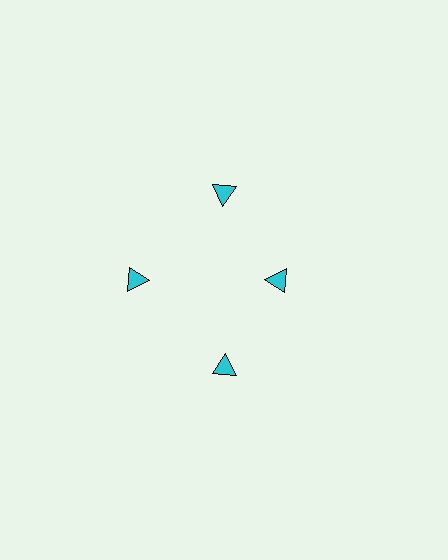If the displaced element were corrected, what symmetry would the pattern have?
It would have 4-fold rotational symmetry — the pattern would map onto itself every 90 degrees.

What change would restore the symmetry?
The symmetry would be restored by moving it outward, back onto the ring so that all 4 triangles sit at equal angles and equal distance from the center.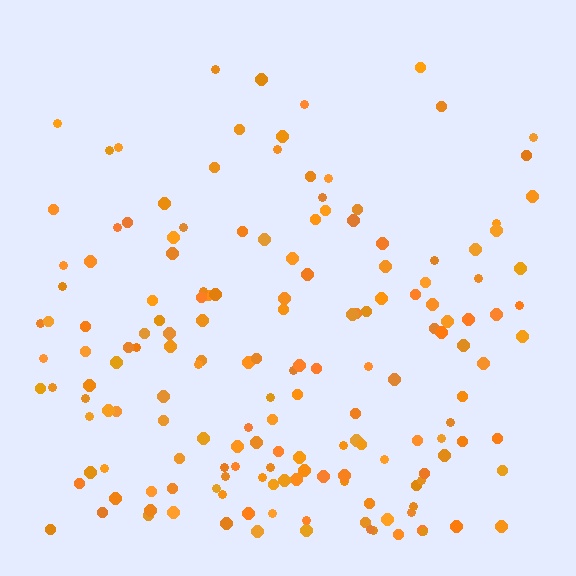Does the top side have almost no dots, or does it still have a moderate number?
Still a moderate number, just noticeably fewer than the bottom.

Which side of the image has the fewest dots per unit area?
The top.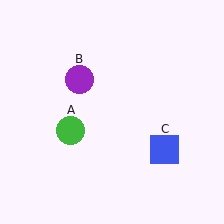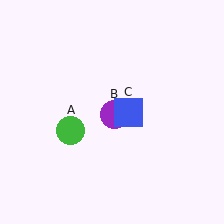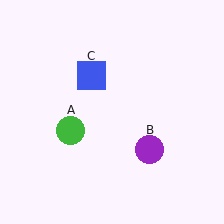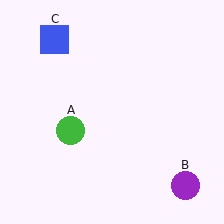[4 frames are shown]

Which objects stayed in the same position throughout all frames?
Green circle (object A) remained stationary.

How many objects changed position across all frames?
2 objects changed position: purple circle (object B), blue square (object C).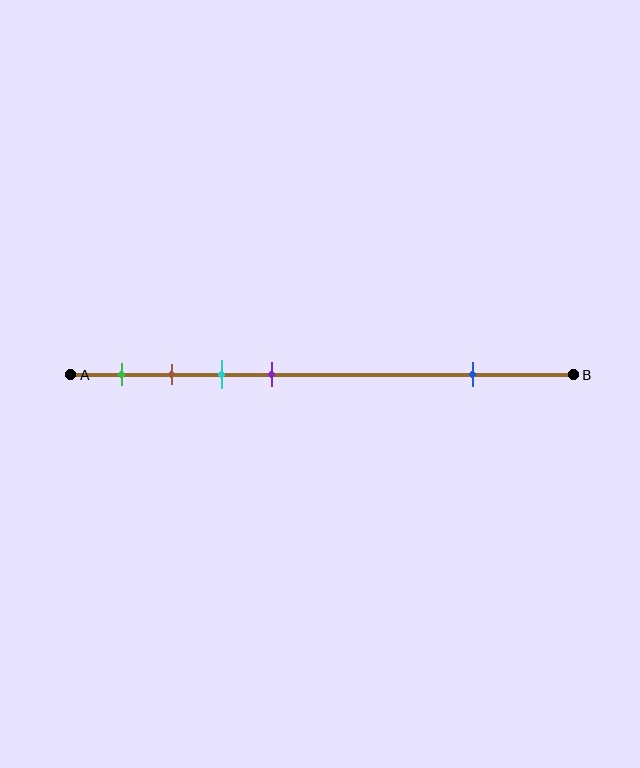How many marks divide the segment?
There are 5 marks dividing the segment.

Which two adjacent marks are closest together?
The brown and cyan marks are the closest adjacent pair.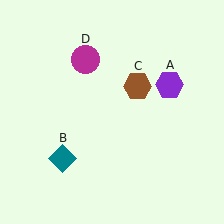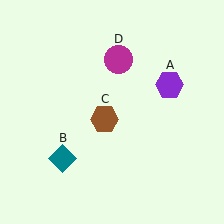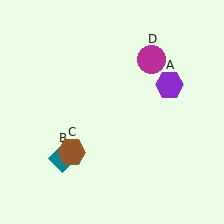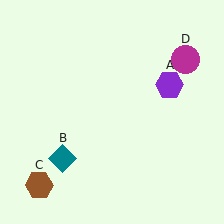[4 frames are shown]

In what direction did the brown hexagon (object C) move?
The brown hexagon (object C) moved down and to the left.